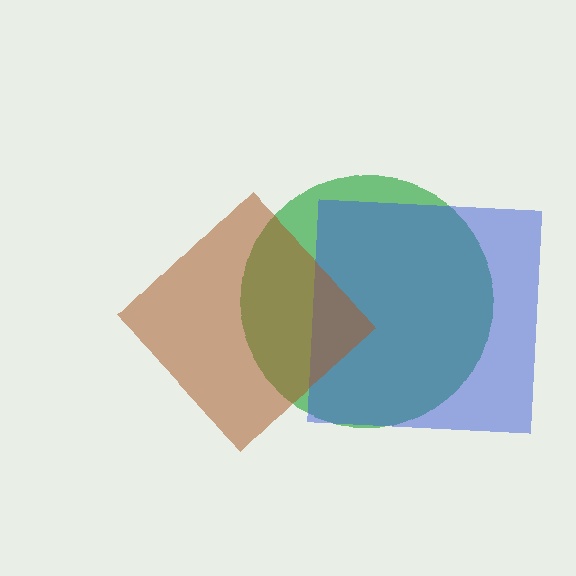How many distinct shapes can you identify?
There are 3 distinct shapes: a green circle, a blue square, a brown diamond.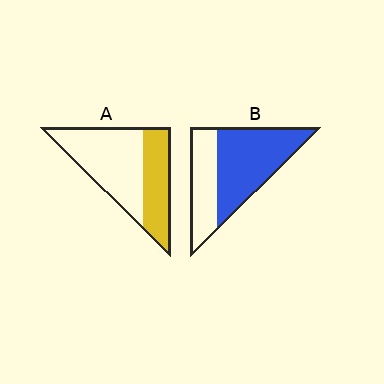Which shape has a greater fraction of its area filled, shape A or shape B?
Shape B.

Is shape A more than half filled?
No.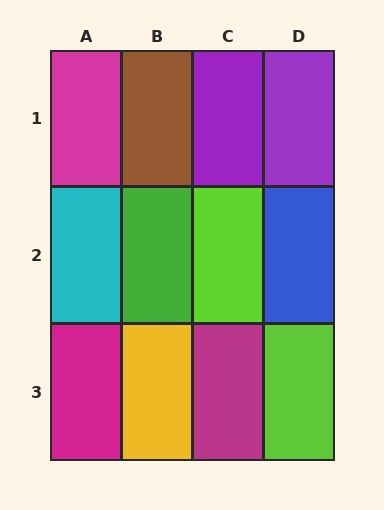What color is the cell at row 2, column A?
Cyan.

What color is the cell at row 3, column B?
Yellow.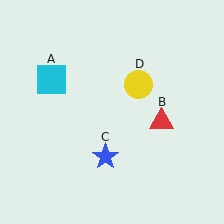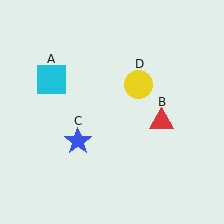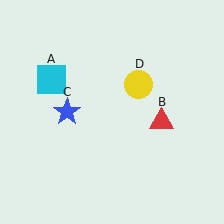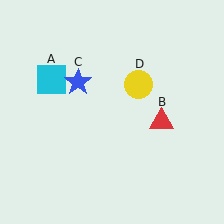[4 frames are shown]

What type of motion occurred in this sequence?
The blue star (object C) rotated clockwise around the center of the scene.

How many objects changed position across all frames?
1 object changed position: blue star (object C).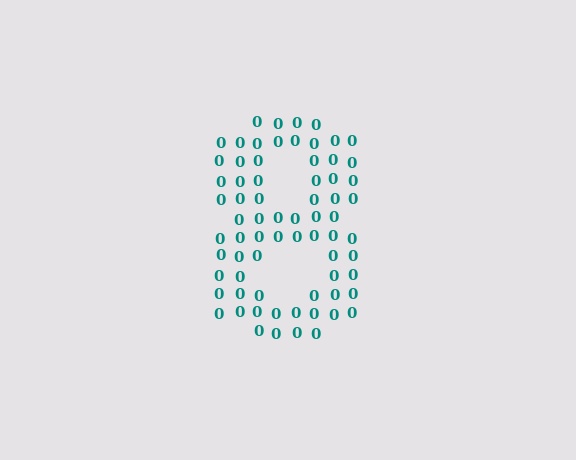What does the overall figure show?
The overall figure shows the digit 8.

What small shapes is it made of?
It is made of small digit 0's.